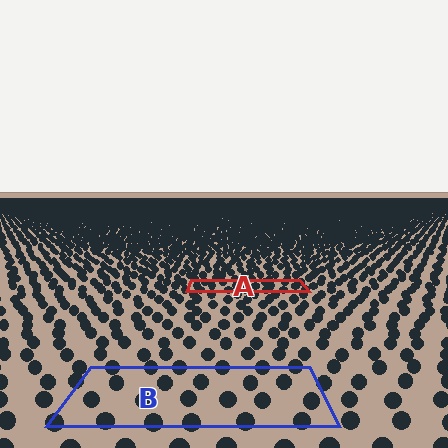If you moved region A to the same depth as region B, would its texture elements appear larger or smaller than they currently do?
They would appear larger. At a closer depth, the same texture elements are projected at a bigger on-screen size.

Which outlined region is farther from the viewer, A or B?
Region A is farther from the viewer — the texture elements inside it appear smaller and more densely packed.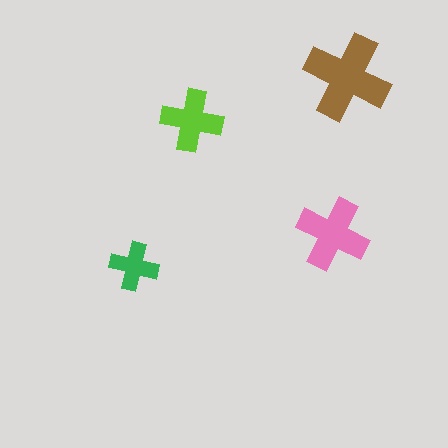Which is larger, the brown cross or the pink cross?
The brown one.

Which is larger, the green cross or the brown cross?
The brown one.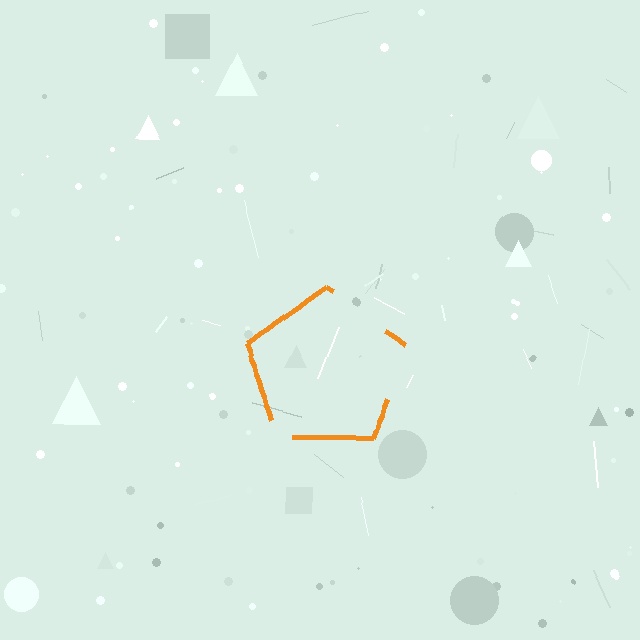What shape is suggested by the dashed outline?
The dashed outline suggests a pentagon.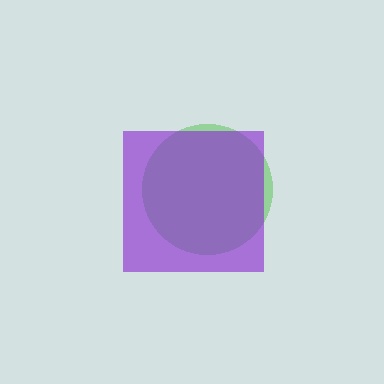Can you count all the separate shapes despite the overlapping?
Yes, there are 2 separate shapes.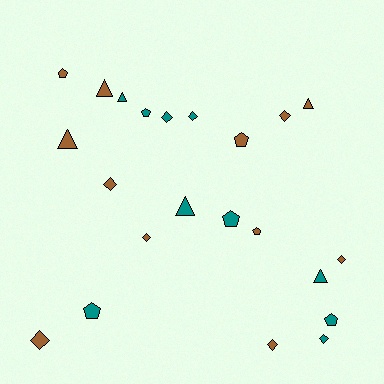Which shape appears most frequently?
Diamond, with 9 objects.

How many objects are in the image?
There are 22 objects.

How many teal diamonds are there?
There are 3 teal diamonds.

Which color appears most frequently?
Brown, with 12 objects.